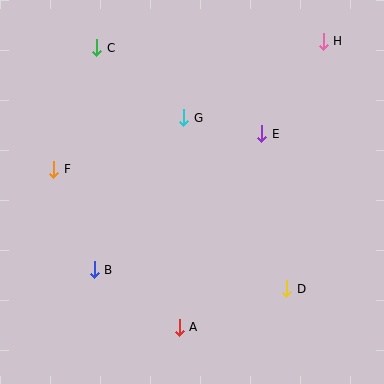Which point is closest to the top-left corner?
Point C is closest to the top-left corner.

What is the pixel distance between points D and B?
The distance between D and B is 194 pixels.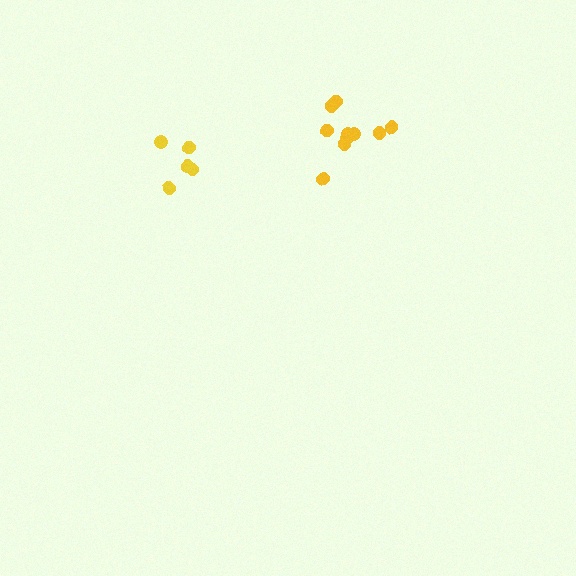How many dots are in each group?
Group 1: 5 dots, Group 2: 10 dots (15 total).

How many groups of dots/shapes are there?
There are 2 groups.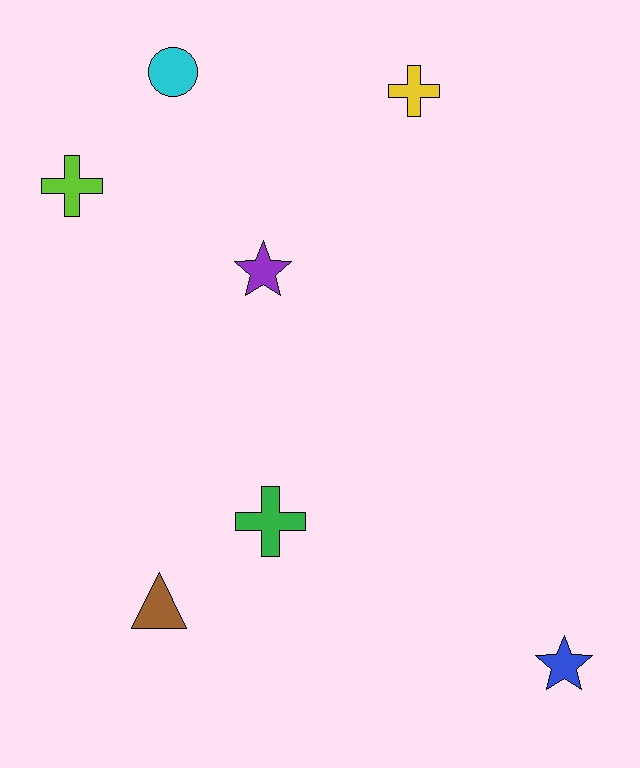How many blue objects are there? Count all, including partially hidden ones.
There is 1 blue object.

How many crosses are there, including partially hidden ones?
There are 3 crosses.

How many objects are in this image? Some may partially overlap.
There are 7 objects.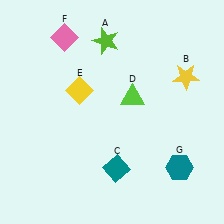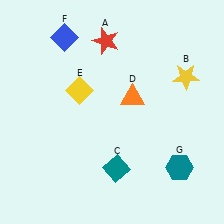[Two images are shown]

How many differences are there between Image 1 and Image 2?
There are 3 differences between the two images.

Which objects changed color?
A changed from lime to red. D changed from lime to orange. F changed from pink to blue.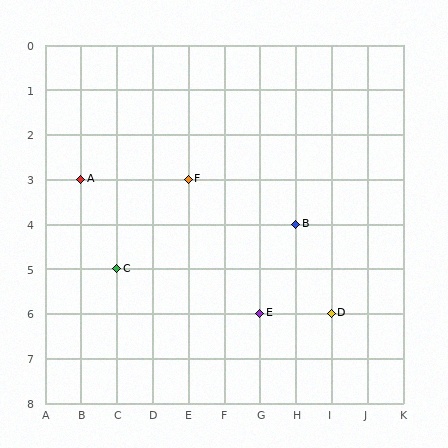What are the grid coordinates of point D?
Point D is at grid coordinates (I, 6).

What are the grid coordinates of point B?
Point B is at grid coordinates (H, 4).